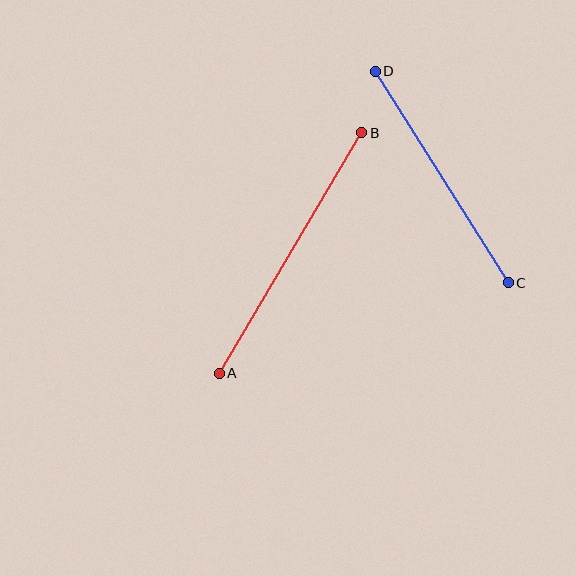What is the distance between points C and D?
The distance is approximately 250 pixels.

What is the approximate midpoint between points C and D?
The midpoint is at approximately (442, 177) pixels.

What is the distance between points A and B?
The distance is approximately 280 pixels.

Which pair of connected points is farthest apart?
Points A and B are farthest apart.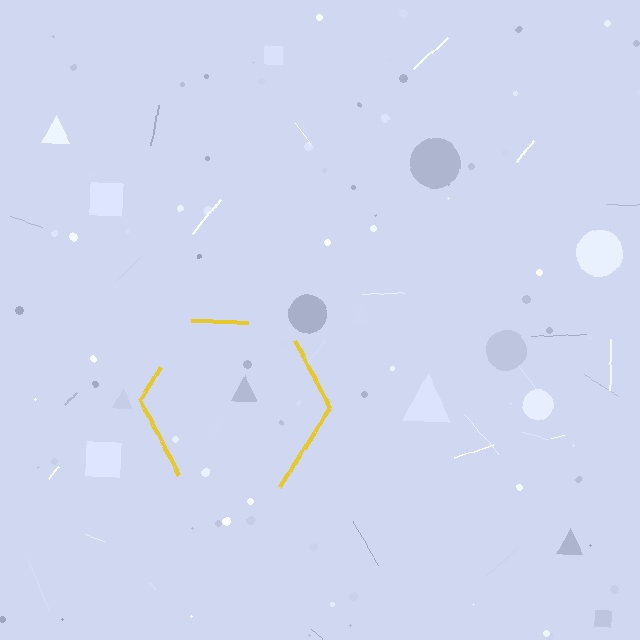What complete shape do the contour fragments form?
The contour fragments form a hexagon.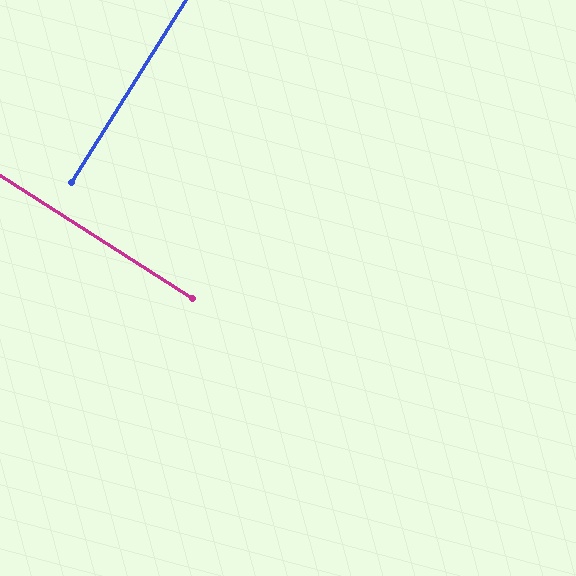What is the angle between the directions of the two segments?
Approximately 89 degrees.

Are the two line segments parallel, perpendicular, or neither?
Perpendicular — they meet at approximately 89°.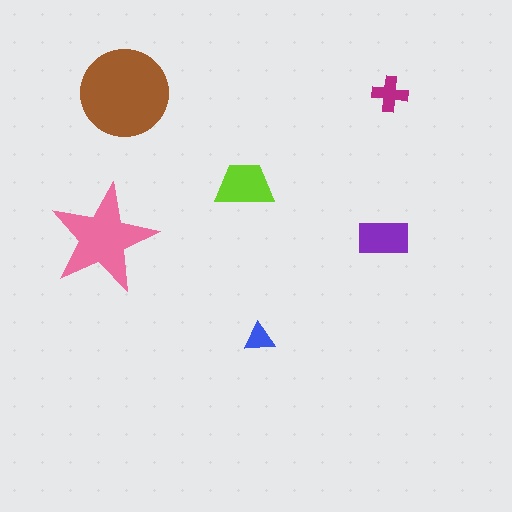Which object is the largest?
The brown circle.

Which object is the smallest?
The blue triangle.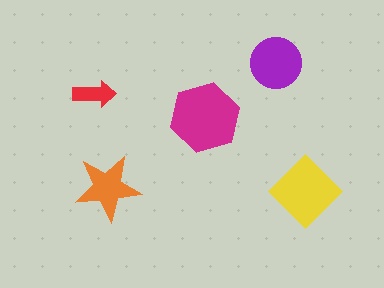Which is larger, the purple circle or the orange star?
The purple circle.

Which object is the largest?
The magenta hexagon.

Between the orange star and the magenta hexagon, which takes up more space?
The magenta hexagon.